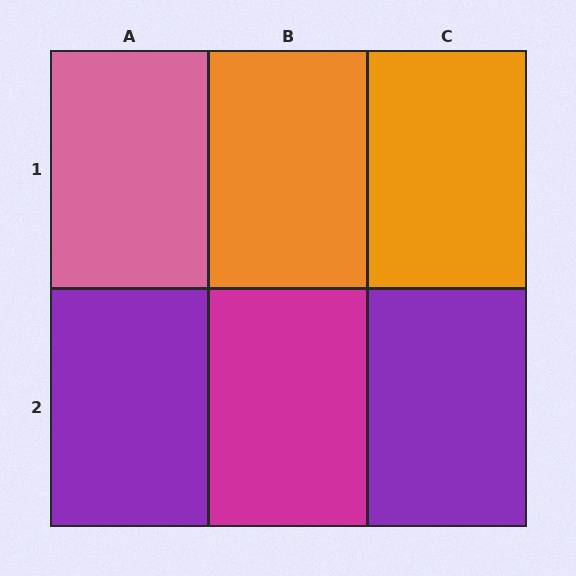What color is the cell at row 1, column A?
Pink.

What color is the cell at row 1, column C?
Orange.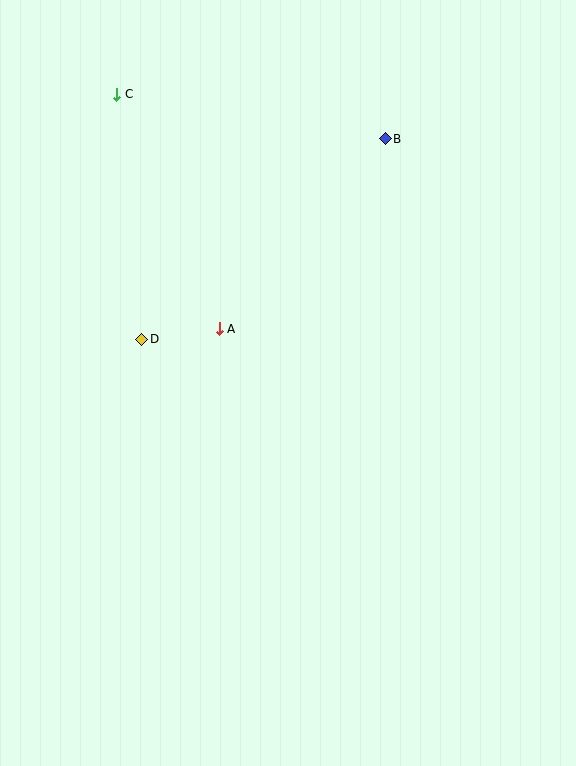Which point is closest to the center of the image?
Point A at (219, 329) is closest to the center.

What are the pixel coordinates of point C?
Point C is at (117, 94).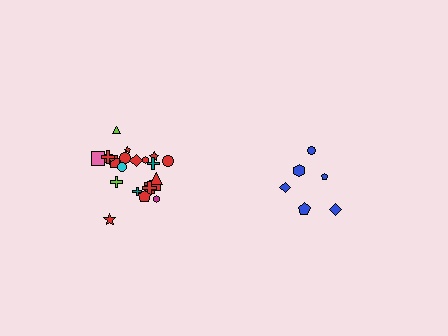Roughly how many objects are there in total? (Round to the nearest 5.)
Roughly 30 objects in total.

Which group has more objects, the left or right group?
The left group.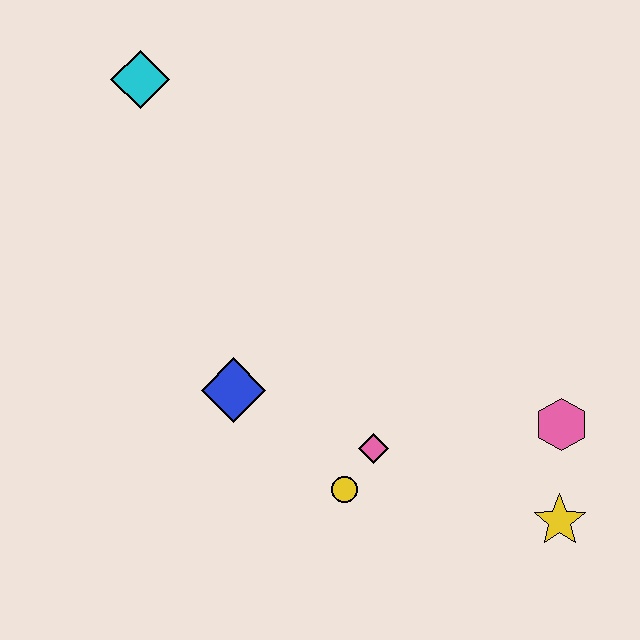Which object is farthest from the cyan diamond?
The yellow star is farthest from the cyan diamond.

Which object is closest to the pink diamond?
The yellow circle is closest to the pink diamond.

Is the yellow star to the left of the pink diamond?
No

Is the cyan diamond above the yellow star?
Yes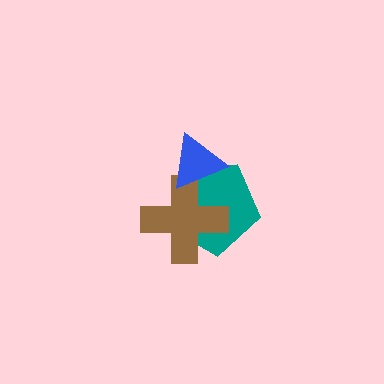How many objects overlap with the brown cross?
2 objects overlap with the brown cross.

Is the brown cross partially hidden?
Yes, it is partially covered by another shape.